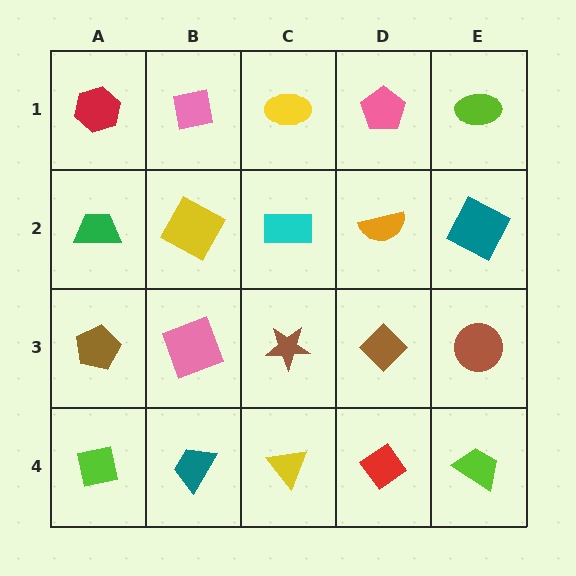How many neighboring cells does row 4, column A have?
2.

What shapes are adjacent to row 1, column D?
An orange semicircle (row 2, column D), a yellow ellipse (row 1, column C), a lime ellipse (row 1, column E).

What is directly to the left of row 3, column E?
A brown diamond.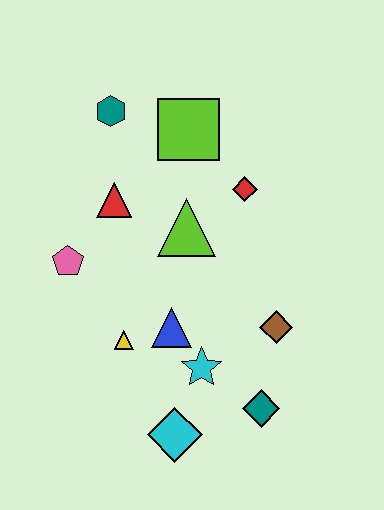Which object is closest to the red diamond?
The lime triangle is closest to the red diamond.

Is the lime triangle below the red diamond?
Yes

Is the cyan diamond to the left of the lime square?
Yes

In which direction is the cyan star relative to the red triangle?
The cyan star is below the red triangle.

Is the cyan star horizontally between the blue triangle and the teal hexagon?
No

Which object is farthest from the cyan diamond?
The teal hexagon is farthest from the cyan diamond.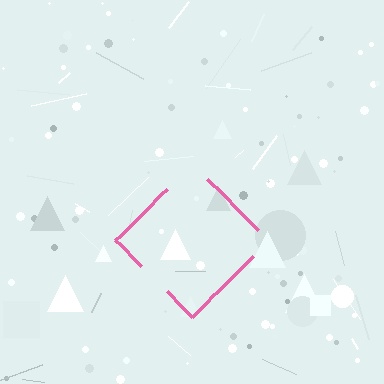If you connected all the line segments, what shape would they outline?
They would outline a diamond.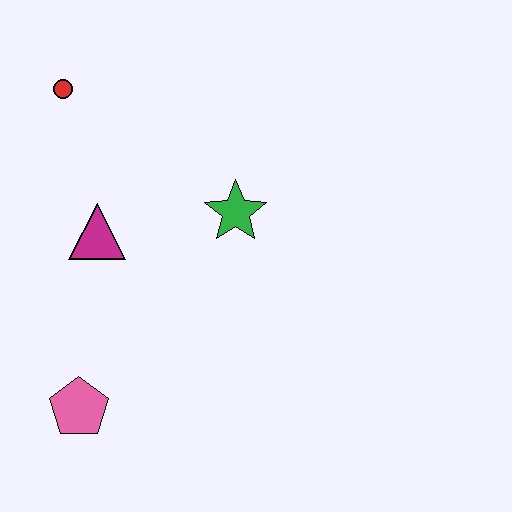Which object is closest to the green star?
The magenta triangle is closest to the green star.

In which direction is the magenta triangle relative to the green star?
The magenta triangle is to the left of the green star.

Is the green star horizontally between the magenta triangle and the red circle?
No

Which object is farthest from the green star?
The pink pentagon is farthest from the green star.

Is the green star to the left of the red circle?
No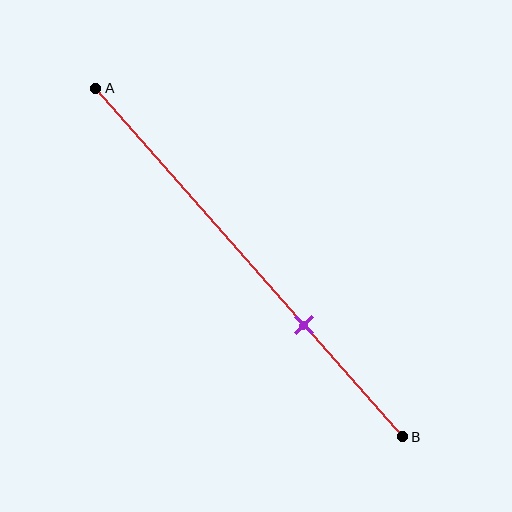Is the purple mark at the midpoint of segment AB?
No, the mark is at about 70% from A, not at the 50% midpoint.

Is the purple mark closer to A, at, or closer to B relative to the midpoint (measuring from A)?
The purple mark is closer to point B than the midpoint of segment AB.